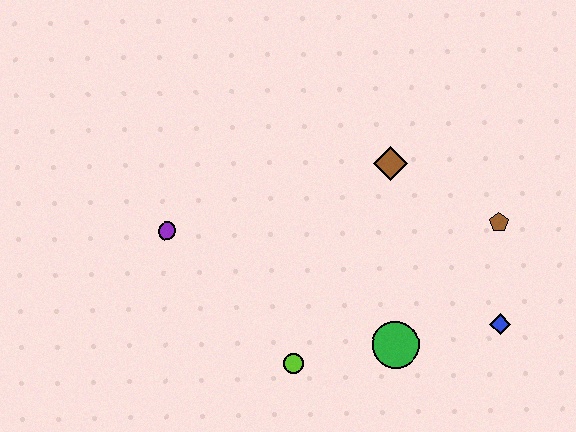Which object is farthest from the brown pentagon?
The purple circle is farthest from the brown pentagon.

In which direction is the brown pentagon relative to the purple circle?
The brown pentagon is to the right of the purple circle.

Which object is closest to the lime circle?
The green circle is closest to the lime circle.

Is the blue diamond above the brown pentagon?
No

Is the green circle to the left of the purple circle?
No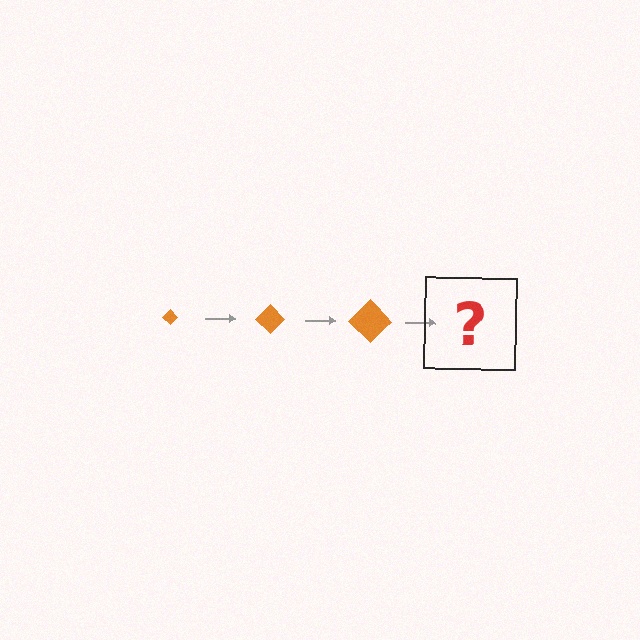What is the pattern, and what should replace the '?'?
The pattern is that the diamond gets progressively larger each step. The '?' should be an orange diamond, larger than the previous one.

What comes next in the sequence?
The next element should be an orange diamond, larger than the previous one.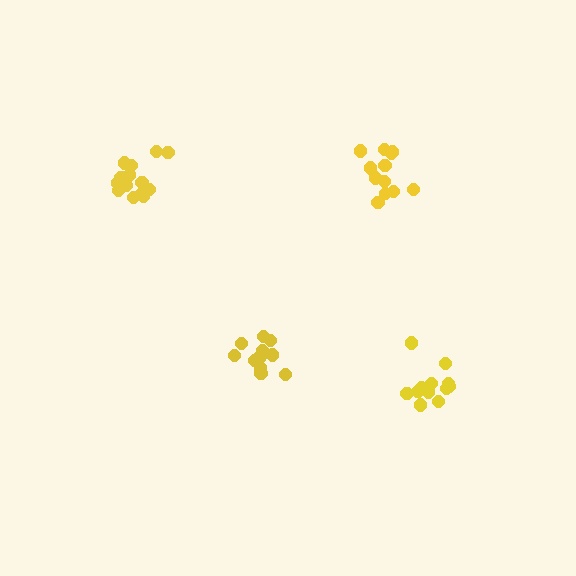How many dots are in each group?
Group 1: 11 dots, Group 2: 12 dots, Group 3: 12 dots, Group 4: 14 dots (49 total).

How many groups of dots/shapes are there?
There are 4 groups.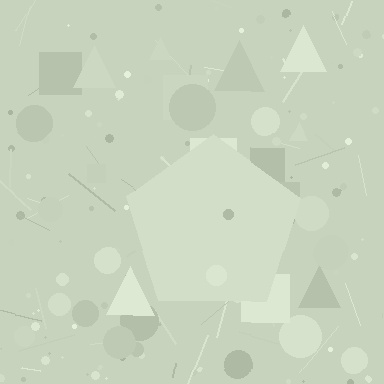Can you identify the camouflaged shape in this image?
The camouflaged shape is a pentagon.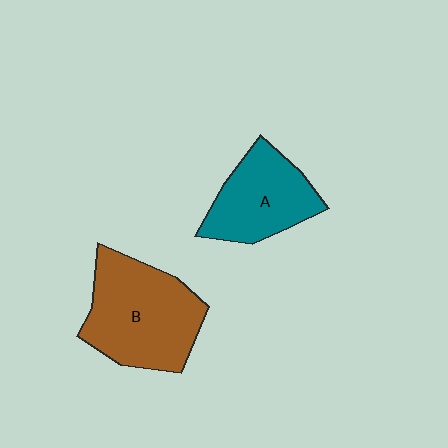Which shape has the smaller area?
Shape A (teal).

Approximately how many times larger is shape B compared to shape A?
Approximately 1.4 times.